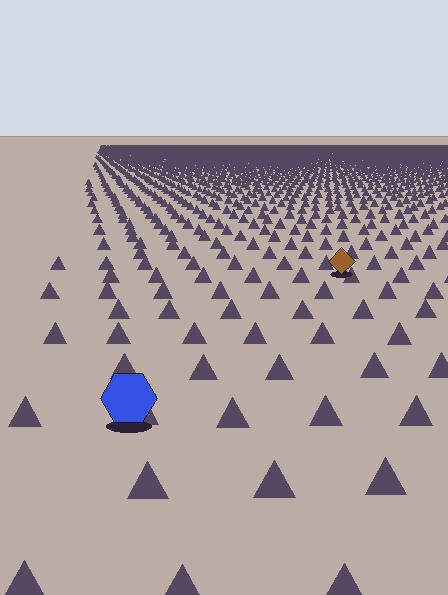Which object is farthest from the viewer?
The brown diamond is farthest from the viewer. It appears smaller and the ground texture around it is denser.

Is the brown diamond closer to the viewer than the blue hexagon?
No. The blue hexagon is closer — you can tell from the texture gradient: the ground texture is coarser near it.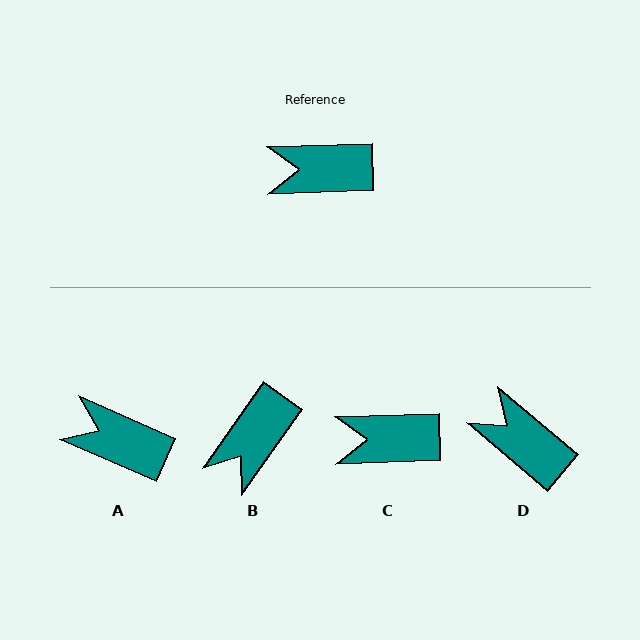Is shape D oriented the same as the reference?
No, it is off by about 42 degrees.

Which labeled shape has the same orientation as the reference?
C.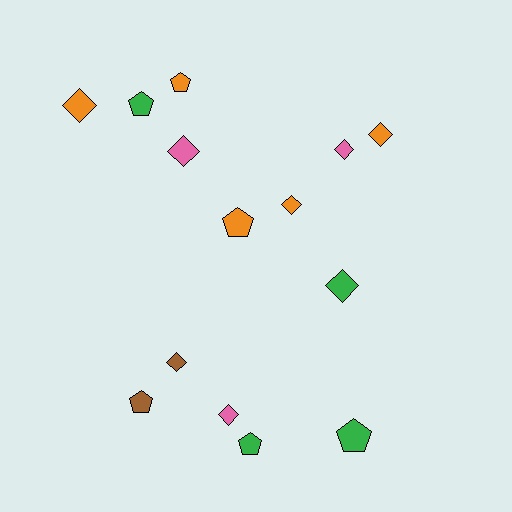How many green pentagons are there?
There are 3 green pentagons.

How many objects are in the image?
There are 14 objects.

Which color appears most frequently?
Orange, with 5 objects.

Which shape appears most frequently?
Diamond, with 8 objects.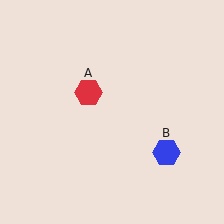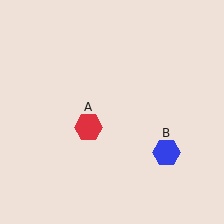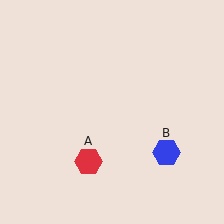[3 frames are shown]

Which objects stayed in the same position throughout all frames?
Blue hexagon (object B) remained stationary.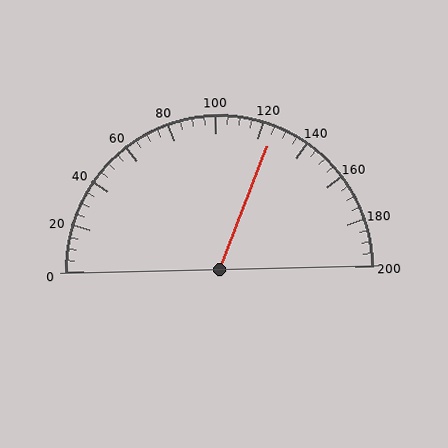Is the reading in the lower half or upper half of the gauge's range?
The reading is in the upper half of the range (0 to 200).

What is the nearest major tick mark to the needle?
The nearest major tick mark is 120.